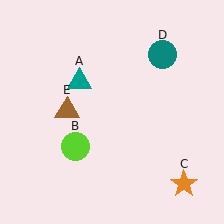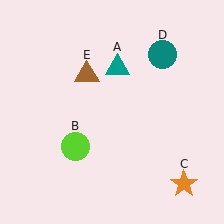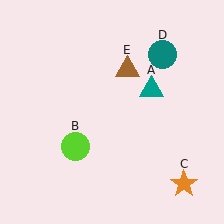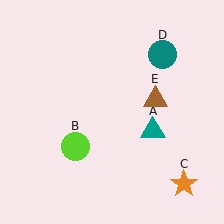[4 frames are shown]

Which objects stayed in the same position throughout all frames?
Lime circle (object B) and orange star (object C) and teal circle (object D) remained stationary.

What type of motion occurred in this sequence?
The teal triangle (object A), brown triangle (object E) rotated clockwise around the center of the scene.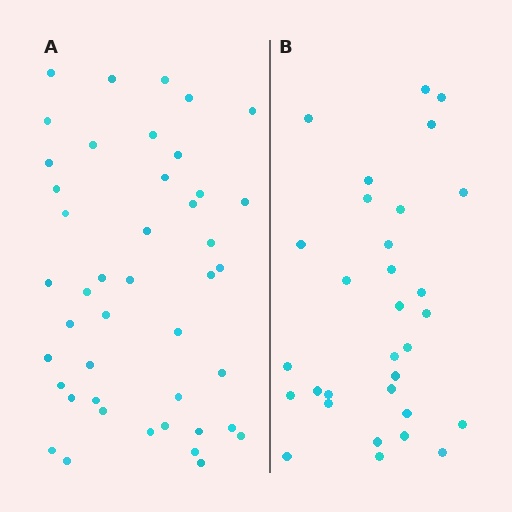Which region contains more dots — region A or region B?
Region A (the left region) has more dots.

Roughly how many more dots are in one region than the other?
Region A has approximately 15 more dots than region B.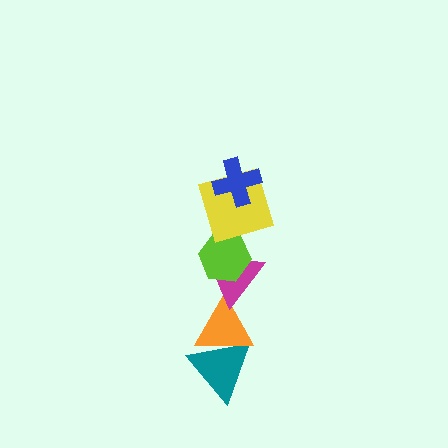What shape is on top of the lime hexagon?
The yellow square is on top of the lime hexagon.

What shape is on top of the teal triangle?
The orange triangle is on top of the teal triangle.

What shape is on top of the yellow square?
The blue cross is on top of the yellow square.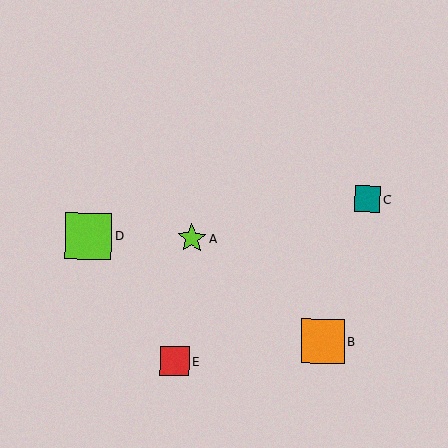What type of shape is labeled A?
Shape A is a lime star.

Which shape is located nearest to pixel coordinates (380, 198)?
The teal square (labeled C) at (367, 199) is nearest to that location.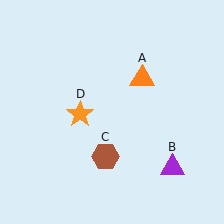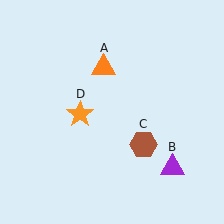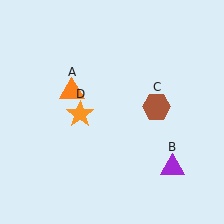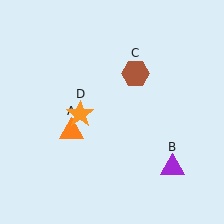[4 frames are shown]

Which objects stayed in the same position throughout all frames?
Purple triangle (object B) and orange star (object D) remained stationary.